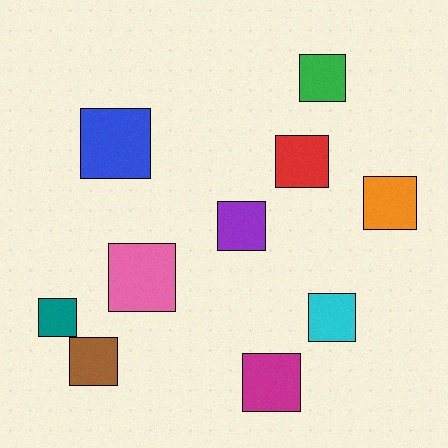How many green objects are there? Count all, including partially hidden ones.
There is 1 green object.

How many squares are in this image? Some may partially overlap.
There are 10 squares.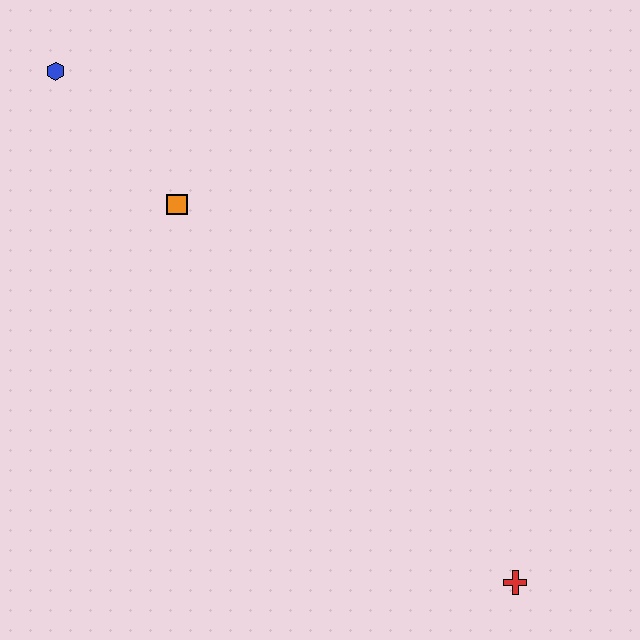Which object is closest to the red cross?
The orange square is closest to the red cross.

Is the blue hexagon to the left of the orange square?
Yes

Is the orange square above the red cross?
Yes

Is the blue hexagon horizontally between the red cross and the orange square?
No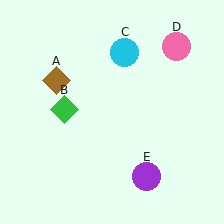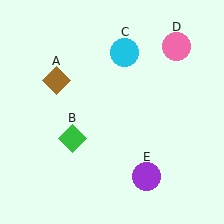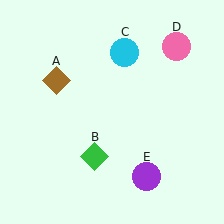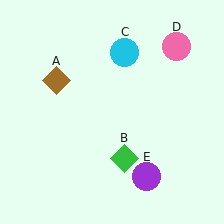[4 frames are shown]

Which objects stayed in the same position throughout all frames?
Brown diamond (object A) and cyan circle (object C) and pink circle (object D) and purple circle (object E) remained stationary.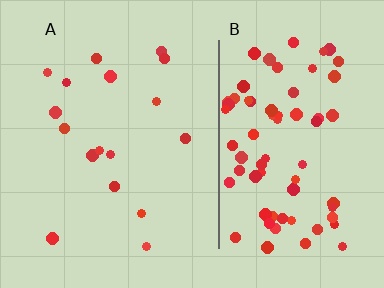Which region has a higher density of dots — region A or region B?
B (the right).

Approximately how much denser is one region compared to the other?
Approximately 4.4× — region B over region A.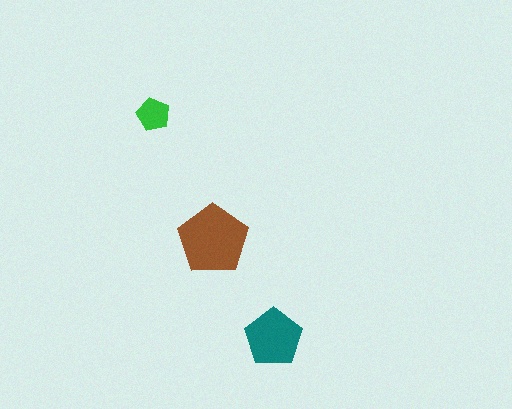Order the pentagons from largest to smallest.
the brown one, the teal one, the green one.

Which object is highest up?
The green pentagon is topmost.